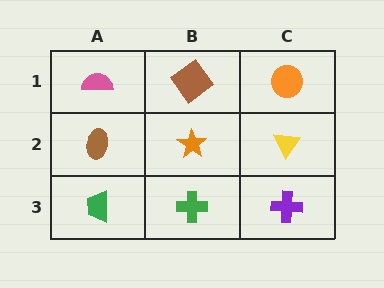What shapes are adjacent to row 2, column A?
A pink semicircle (row 1, column A), a green trapezoid (row 3, column A), an orange star (row 2, column B).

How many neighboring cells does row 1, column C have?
2.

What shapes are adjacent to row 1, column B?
An orange star (row 2, column B), a pink semicircle (row 1, column A), an orange circle (row 1, column C).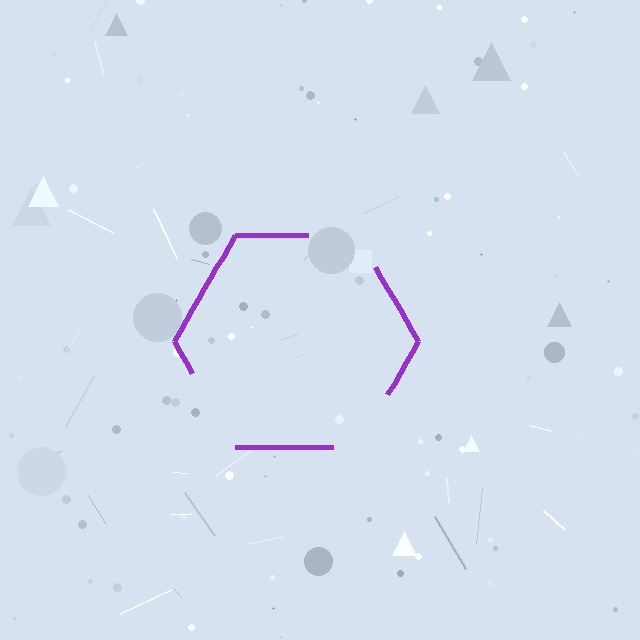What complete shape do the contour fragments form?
The contour fragments form a hexagon.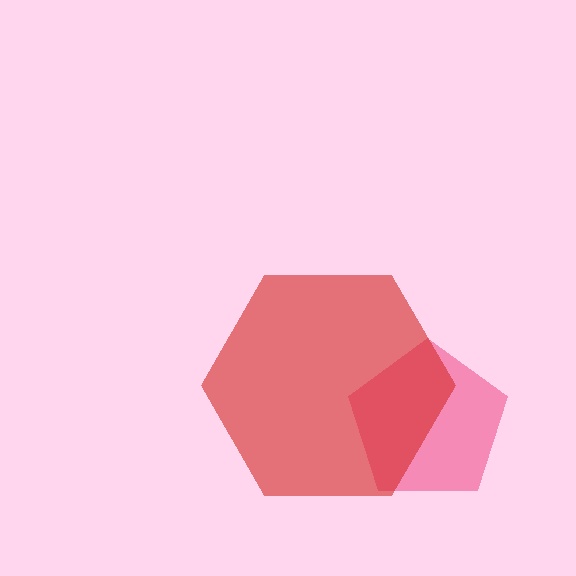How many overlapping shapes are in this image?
There are 2 overlapping shapes in the image.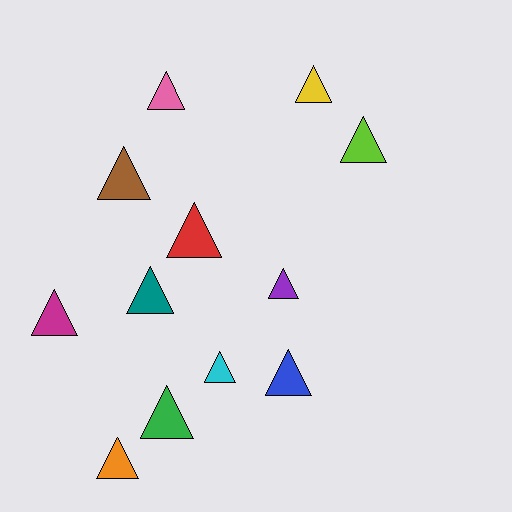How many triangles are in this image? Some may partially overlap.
There are 12 triangles.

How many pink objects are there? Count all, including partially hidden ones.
There is 1 pink object.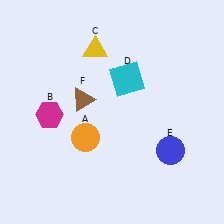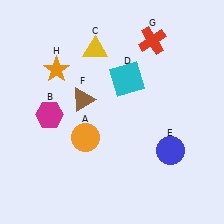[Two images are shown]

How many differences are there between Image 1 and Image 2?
There are 2 differences between the two images.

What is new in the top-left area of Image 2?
An orange star (H) was added in the top-left area of Image 2.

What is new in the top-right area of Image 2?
A red cross (G) was added in the top-right area of Image 2.